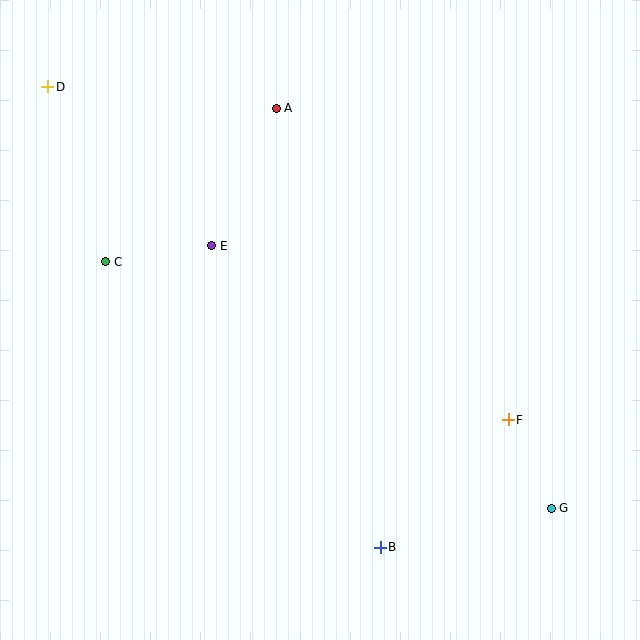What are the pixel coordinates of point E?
Point E is at (212, 246).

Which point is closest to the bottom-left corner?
Point B is closest to the bottom-left corner.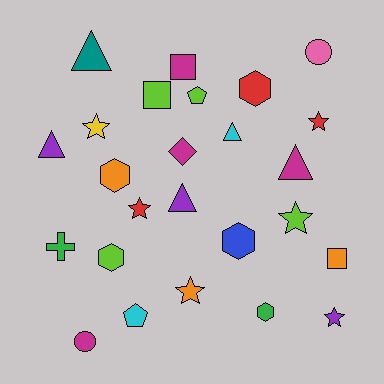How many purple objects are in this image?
There are 3 purple objects.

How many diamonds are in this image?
There is 1 diamond.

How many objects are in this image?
There are 25 objects.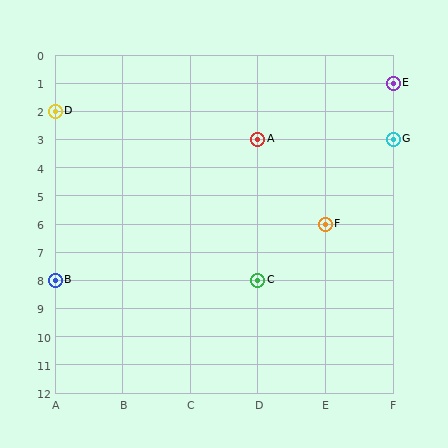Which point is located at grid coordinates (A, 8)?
Point B is at (A, 8).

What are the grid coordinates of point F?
Point F is at grid coordinates (E, 6).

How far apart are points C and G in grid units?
Points C and G are 2 columns and 5 rows apart (about 5.4 grid units diagonally).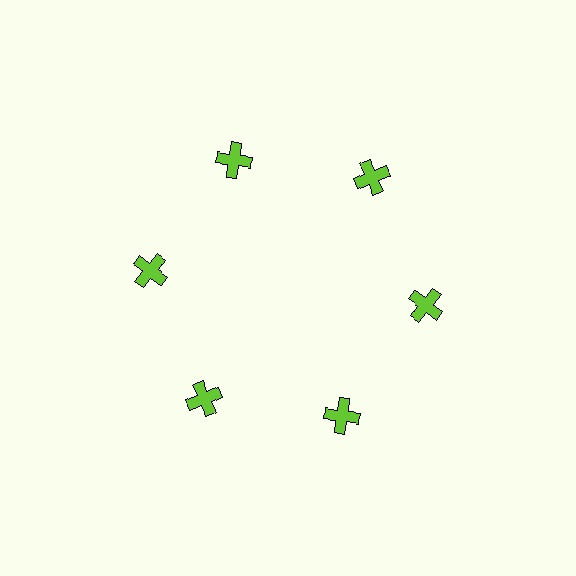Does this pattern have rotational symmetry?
Yes, this pattern has 6-fold rotational symmetry. It looks the same after rotating 60 degrees around the center.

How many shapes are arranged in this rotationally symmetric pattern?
There are 6 shapes, arranged in 6 groups of 1.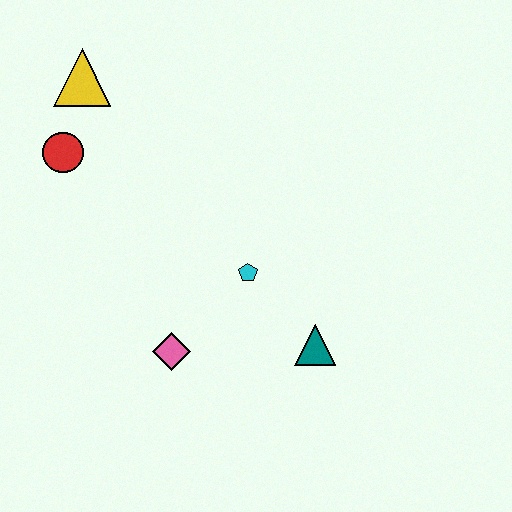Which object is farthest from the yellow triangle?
The teal triangle is farthest from the yellow triangle.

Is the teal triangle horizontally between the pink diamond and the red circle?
No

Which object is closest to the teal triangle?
The cyan pentagon is closest to the teal triangle.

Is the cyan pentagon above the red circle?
No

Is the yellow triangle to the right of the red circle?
Yes